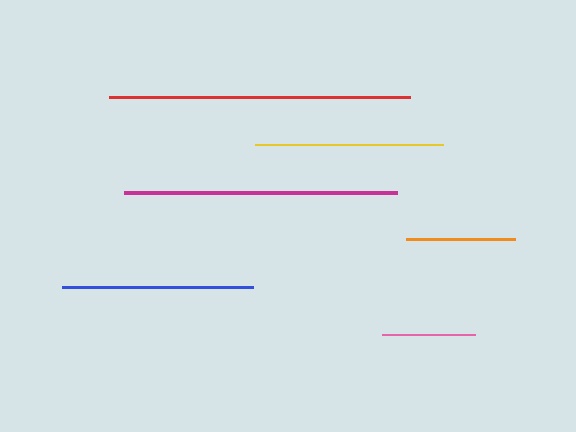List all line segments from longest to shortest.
From longest to shortest: red, magenta, blue, yellow, orange, pink.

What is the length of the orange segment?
The orange segment is approximately 108 pixels long.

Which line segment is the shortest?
The pink line is the shortest at approximately 93 pixels.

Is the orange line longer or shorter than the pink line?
The orange line is longer than the pink line.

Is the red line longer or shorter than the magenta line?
The red line is longer than the magenta line.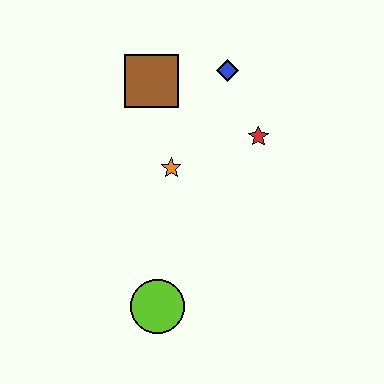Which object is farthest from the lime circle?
The blue diamond is farthest from the lime circle.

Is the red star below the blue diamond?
Yes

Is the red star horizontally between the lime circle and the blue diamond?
No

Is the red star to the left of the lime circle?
No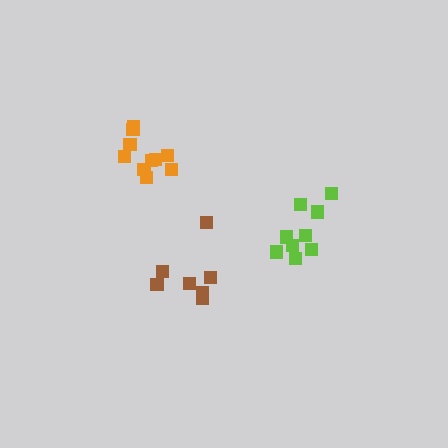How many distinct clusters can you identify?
There are 3 distinct clusters.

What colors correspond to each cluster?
The clusters are colored: brown, lime, orange.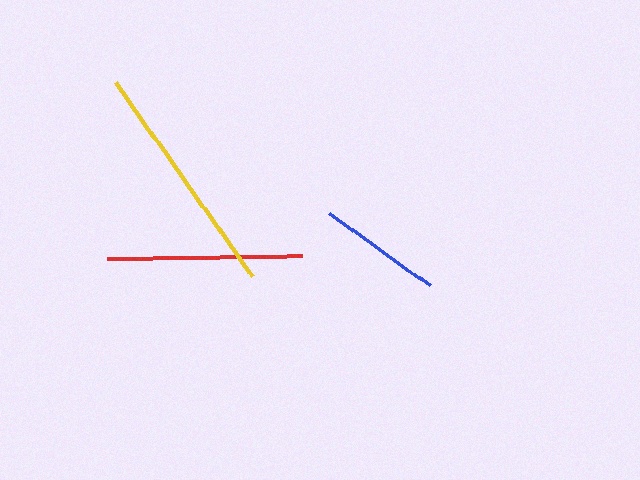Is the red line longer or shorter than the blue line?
The red line is longer than the blue line.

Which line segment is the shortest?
The blue line is the shortest at approximately 124 pixels.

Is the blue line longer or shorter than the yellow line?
The yellow line is longer than the blue line.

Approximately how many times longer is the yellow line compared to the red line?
The yellow line is approximately 1.2 times the length of the red line.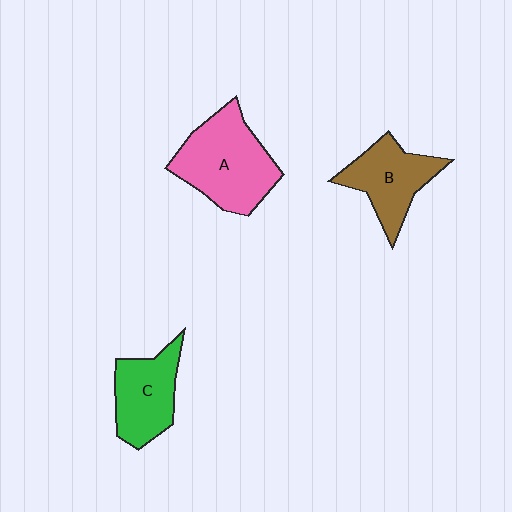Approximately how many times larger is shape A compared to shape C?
Approximately 1.4 times.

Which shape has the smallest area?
Shape C (green).